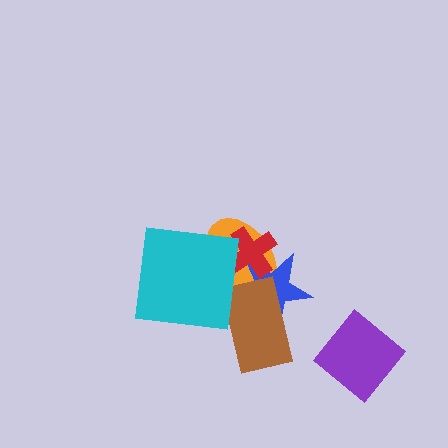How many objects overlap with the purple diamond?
0 objects overlap with the purple diamond.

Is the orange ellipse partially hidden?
Yes, it is partially covered by another shape.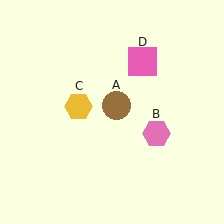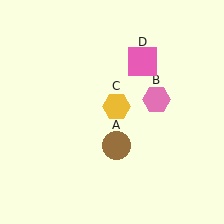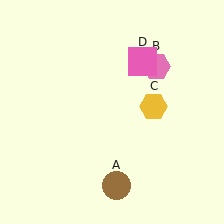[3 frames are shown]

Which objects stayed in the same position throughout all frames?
Pink square (object D) remained stationary.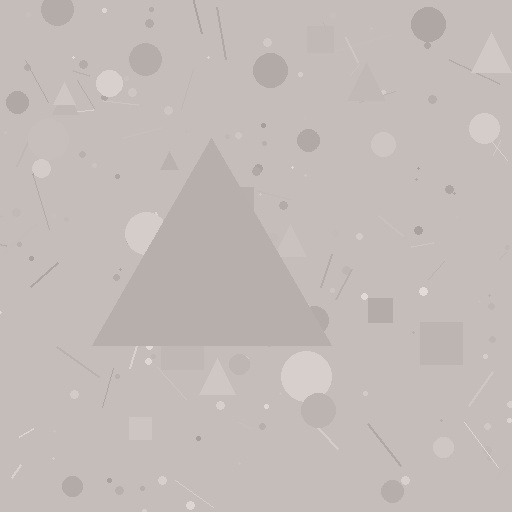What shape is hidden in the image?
A triangle is hidden in the image.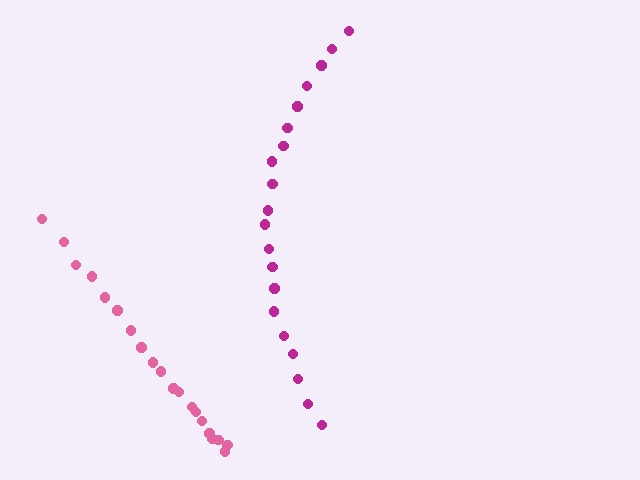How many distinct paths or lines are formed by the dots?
There are 2 distinct paths.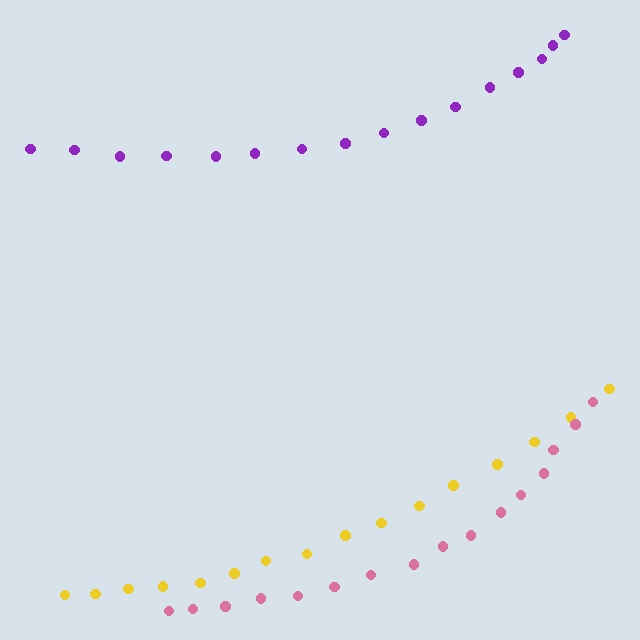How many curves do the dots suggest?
There are 3 distinct paths.